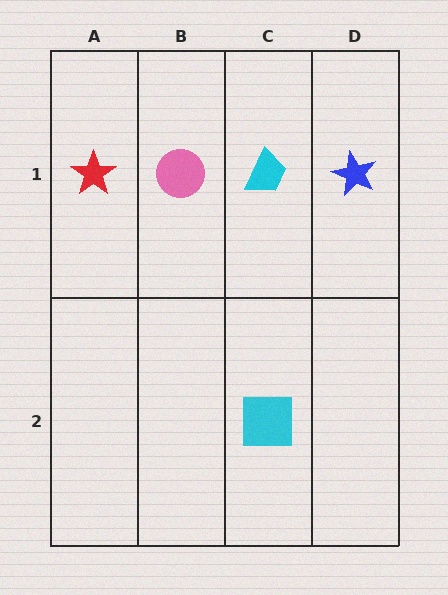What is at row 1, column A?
A red star.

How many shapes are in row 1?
4 shapes.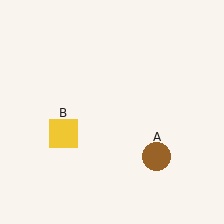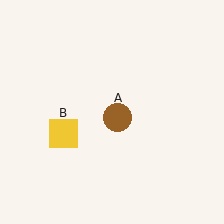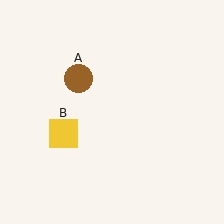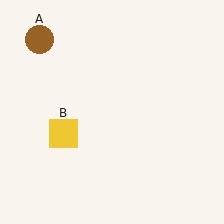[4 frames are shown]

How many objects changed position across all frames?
1 object changed position: brown circle (object A).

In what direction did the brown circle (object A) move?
The brown circle (object A) moved up and to the left.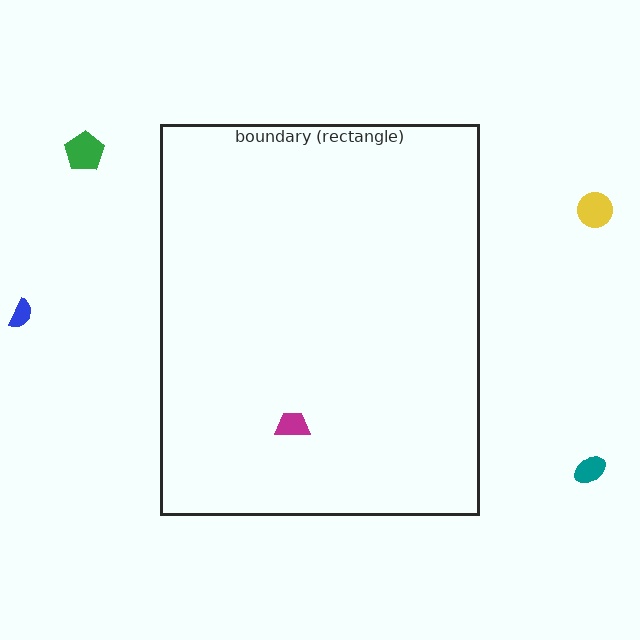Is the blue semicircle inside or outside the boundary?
Outside.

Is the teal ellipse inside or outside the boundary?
Outside.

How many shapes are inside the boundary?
1 inside, 4 outside.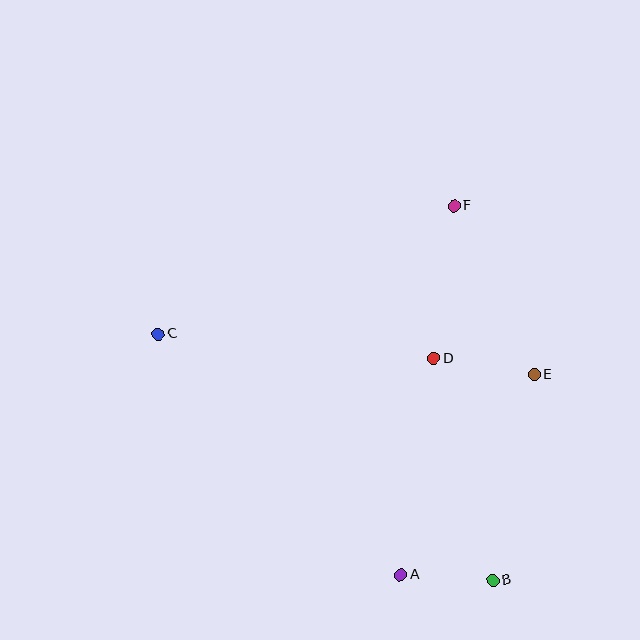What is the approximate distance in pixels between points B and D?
The distance between B and D is approximately 230 pixels.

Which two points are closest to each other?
Points A and B are closest to each other.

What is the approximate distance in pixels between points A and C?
The distance between A and C is approximately 342 pixels.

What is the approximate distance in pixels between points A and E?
The distance between A and E is approximately 240 pixels.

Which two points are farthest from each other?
Points B and C are farthest from each other.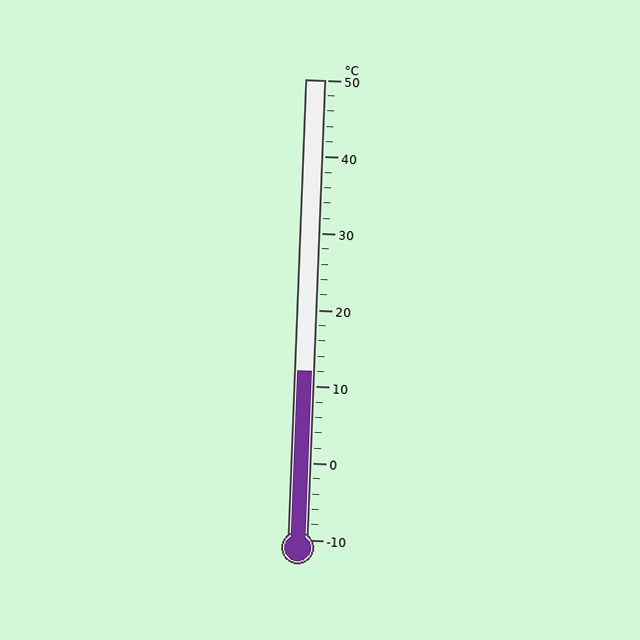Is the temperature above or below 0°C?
The temperature is above 0°C.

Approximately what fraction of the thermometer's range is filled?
The thermometer is filled to approximately 35% of its range.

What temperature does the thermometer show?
The thermometer shows approximately 12°C.